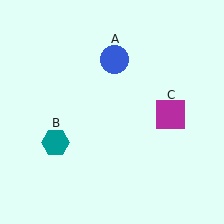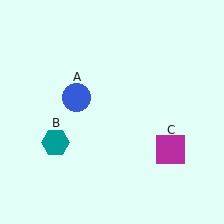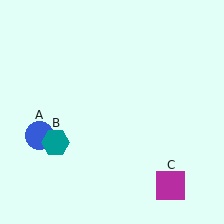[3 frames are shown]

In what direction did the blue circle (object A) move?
The blue circle (object A) moved down and to the left.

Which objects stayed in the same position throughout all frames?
Teal hexagon (object B) remained stationary.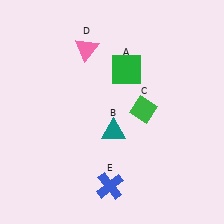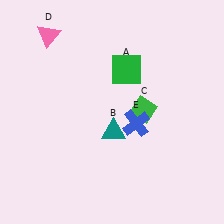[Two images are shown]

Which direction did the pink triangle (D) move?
The pink triangle (D) moved left.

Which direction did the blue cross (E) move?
The blue cross (E) moved up.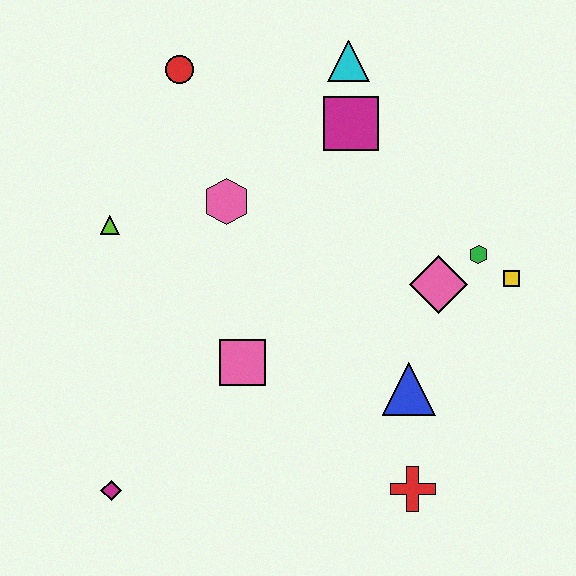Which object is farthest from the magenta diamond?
The cyan triangle is farthest from the magenta diamond.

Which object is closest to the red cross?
The blue triangle is closest to the red cross.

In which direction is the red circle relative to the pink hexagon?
The red circle is above the pink hexagon.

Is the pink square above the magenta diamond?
Yes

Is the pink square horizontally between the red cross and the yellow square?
No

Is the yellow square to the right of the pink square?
Yes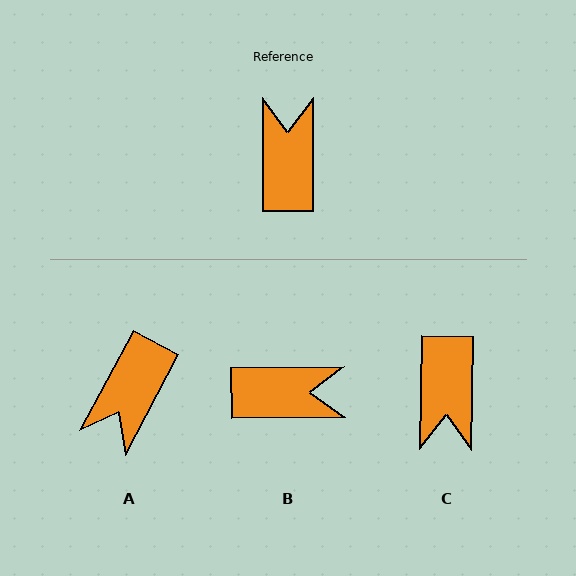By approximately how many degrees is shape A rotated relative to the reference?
Approximately 152 degrees counter-clockwise.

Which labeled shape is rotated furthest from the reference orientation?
C, about 179 degrees away.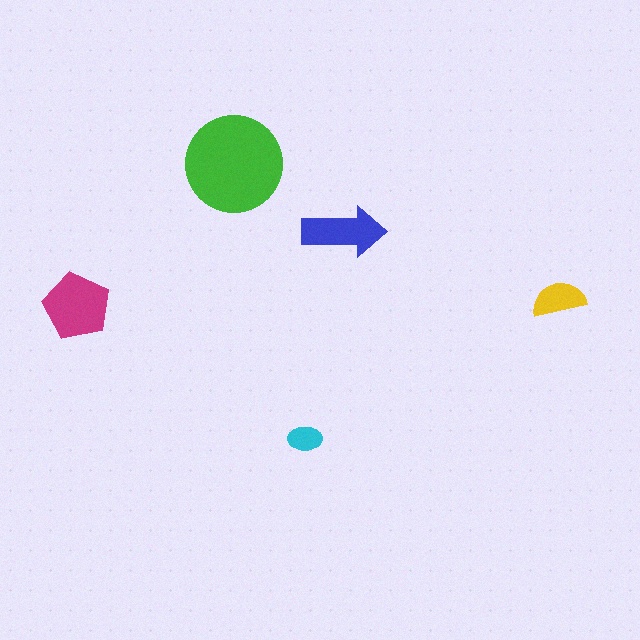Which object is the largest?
The green circle.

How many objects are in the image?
There are 5 objects in the image.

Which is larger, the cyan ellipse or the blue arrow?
The blue arrow.